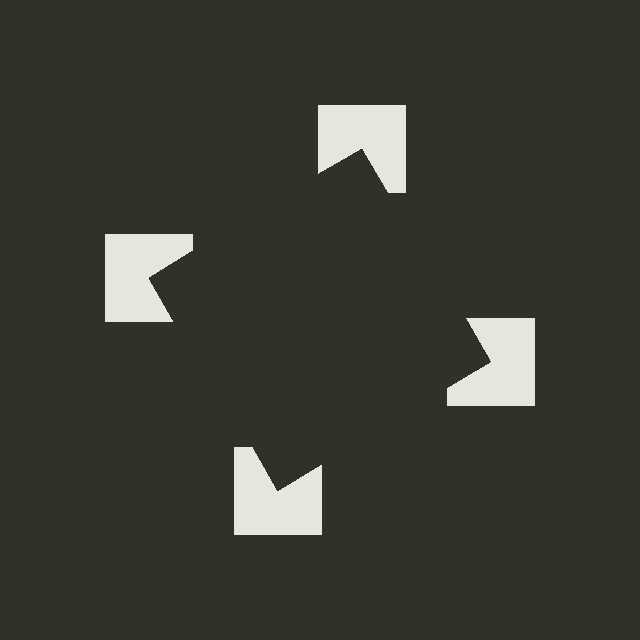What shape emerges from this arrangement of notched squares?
An illusory square — its edges are inferred from the aligned wedge cuts in the notched squares, not physically drawn.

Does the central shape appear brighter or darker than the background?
It typically appears slightly darker than the background, even though no actual brightness change is drawn.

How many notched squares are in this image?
There are 4 — one at each vertex of the illusory square.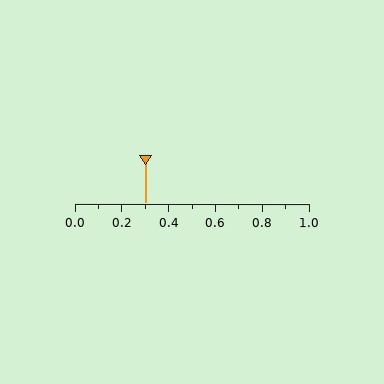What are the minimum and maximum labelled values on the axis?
The axis runs from 0.0 to 1.0.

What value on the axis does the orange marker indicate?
The marker indicates approximately 0.3.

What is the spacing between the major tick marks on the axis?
The major ticks are spaced 0.2 apart.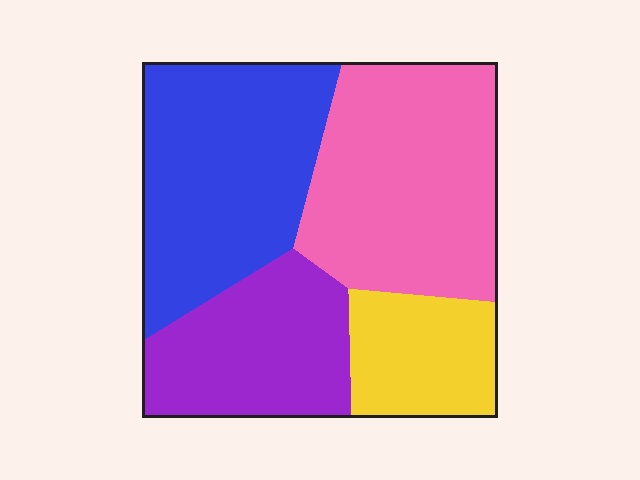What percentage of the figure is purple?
Purple takes up about one fifth (1/5) of the figure.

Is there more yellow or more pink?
Pink.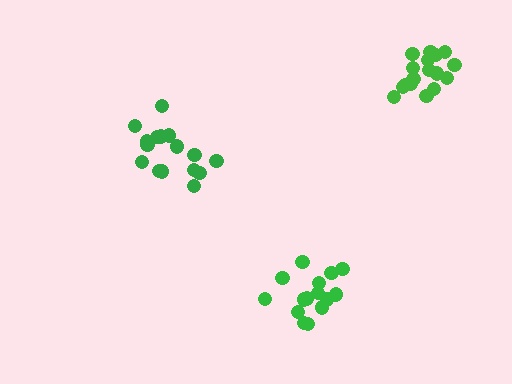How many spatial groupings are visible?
There are 3 spatial groupings.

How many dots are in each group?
Group 1: 16 dots, Group 2: 16 dots, Group 3: 18 dots (50 total).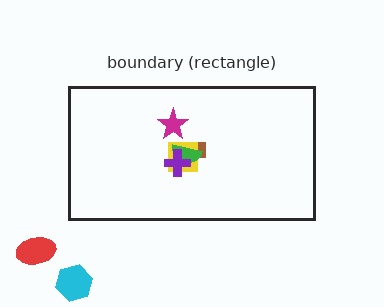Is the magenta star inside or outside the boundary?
Inside.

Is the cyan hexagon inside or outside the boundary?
Outside.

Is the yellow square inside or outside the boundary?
Inside.